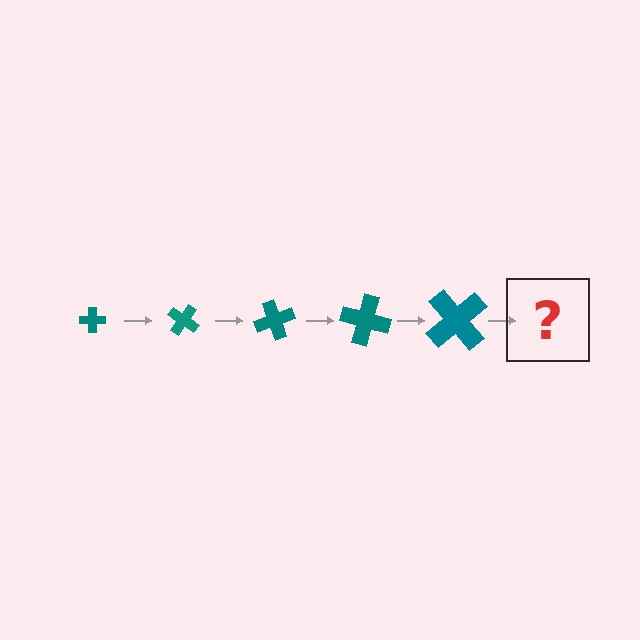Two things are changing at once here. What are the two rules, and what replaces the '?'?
The two rules are that the cross grows larger each step and it rotates 35 degrees each step. The '?' should be a cross, larger than the previous one and rotated 175 degrees from the start.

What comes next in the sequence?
The next element should be a cross, larger than the previous one and rotated 175 degrees from the start.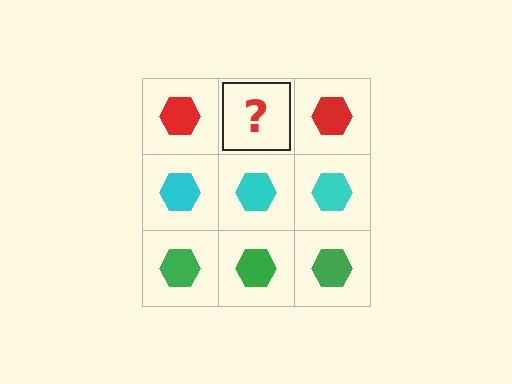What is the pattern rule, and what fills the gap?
The rule is that each row has a consistent color. The gap should be filled with a red hexagon.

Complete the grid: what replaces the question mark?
The question mark should be replaced with a red hexagon.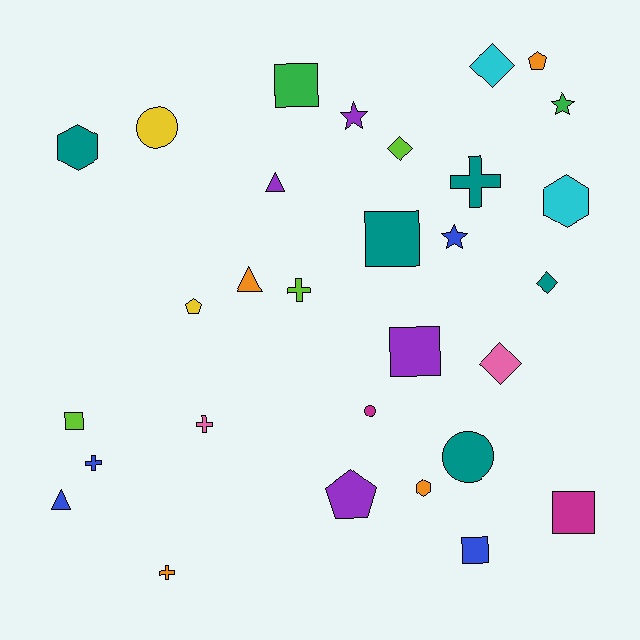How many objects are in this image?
There are 30 objects.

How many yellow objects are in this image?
There are 2 yellow objects.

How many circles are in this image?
There are 3 circles.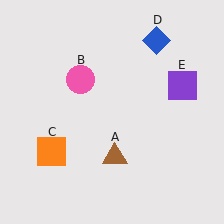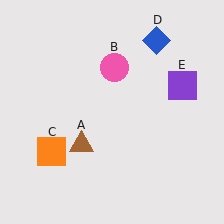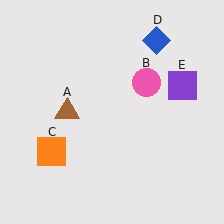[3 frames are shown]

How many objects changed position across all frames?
2 objects changed position: brown triangle (object A), pink circle (object B).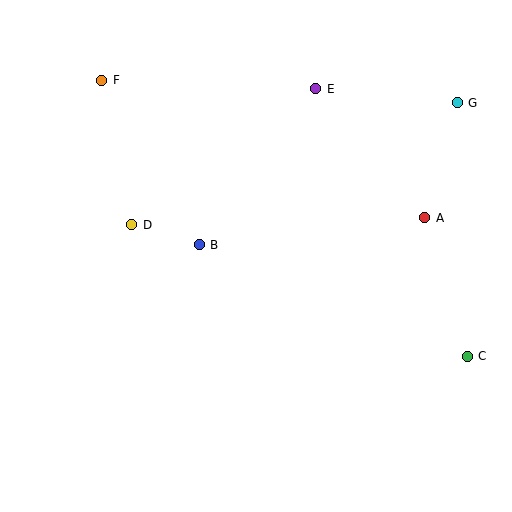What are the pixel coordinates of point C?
Point C is at (467, 356).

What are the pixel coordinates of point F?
Point F is at (102, 80).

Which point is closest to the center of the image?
Point B at (199, 245) is closest to the center.